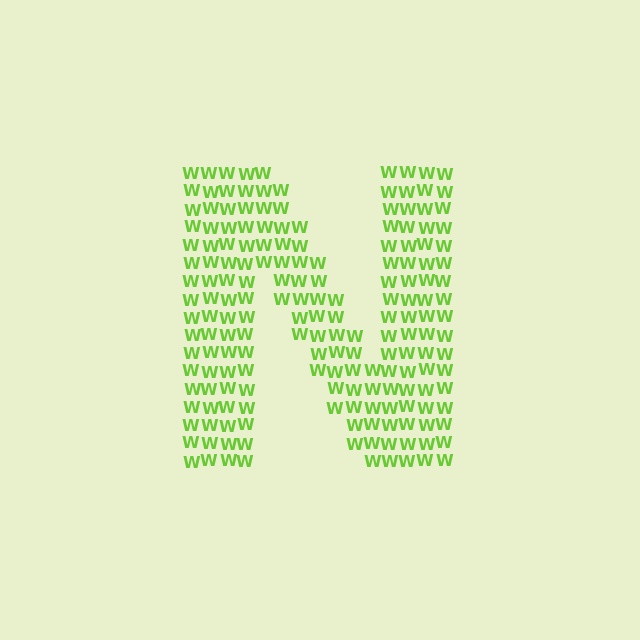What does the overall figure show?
The overall figure shows the letter N.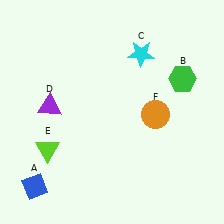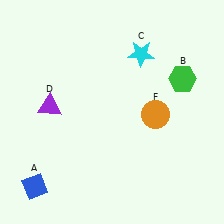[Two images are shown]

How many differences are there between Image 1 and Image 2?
There is 1 difference between the two images.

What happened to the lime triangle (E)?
The lime triangle (E) was removed in Image 2. It was in the bottom-left area of Image 1.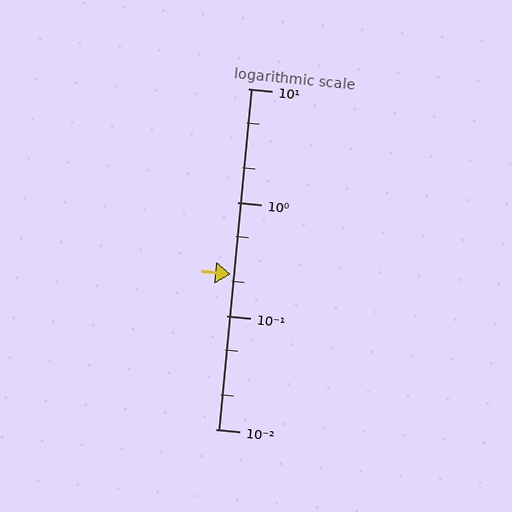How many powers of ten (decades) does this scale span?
The scale spans 3 decades, from 0.01 to 10.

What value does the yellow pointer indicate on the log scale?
The pointer indicates approximately 0.23.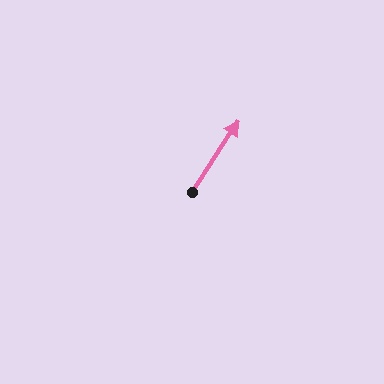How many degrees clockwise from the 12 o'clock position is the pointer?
Approximately 33 degrees.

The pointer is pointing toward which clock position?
Roughly 1 o'clock.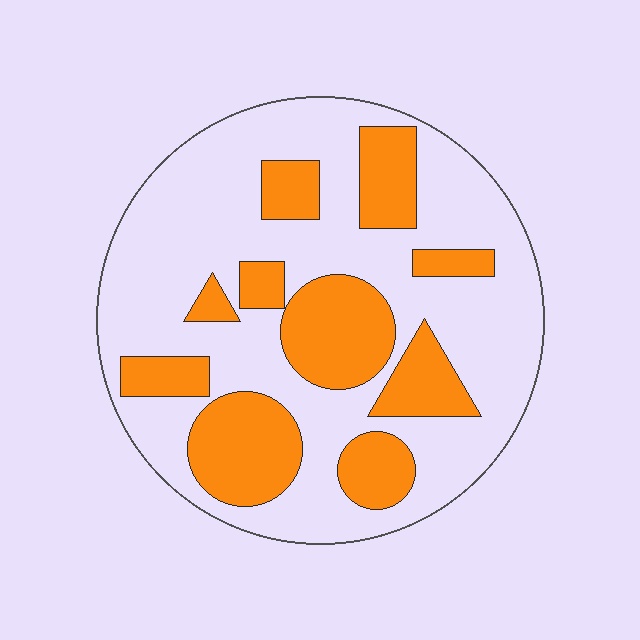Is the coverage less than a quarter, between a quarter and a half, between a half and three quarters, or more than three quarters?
Between a quarter and a half.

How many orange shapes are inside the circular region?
10.